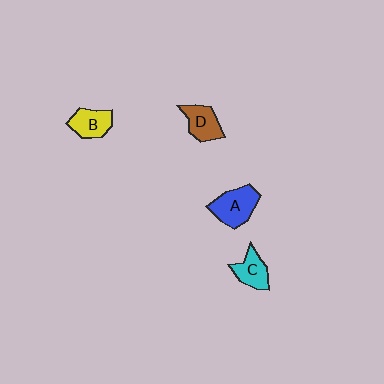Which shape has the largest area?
Shape A (blue).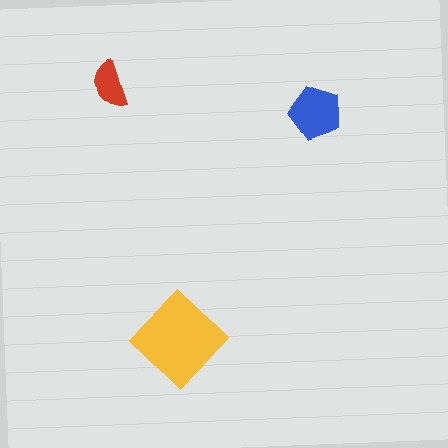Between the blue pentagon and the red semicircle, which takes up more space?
The blue pentagon.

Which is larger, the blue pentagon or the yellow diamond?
The yellow diamond.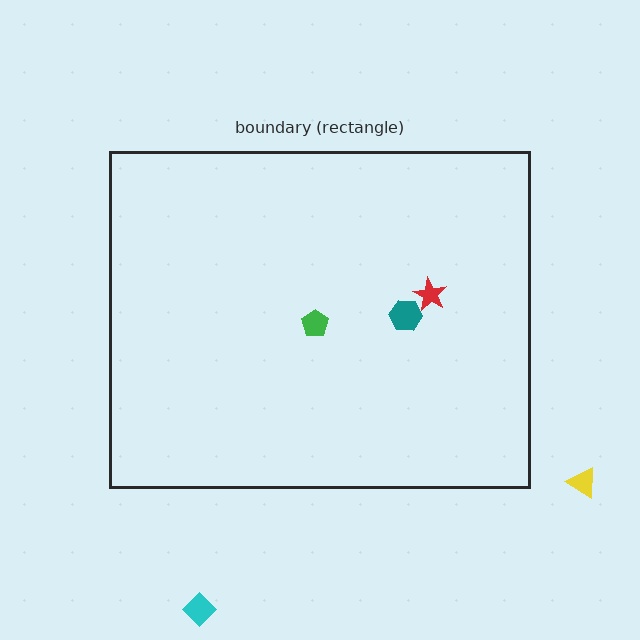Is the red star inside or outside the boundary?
Inside.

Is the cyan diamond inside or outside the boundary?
Outside.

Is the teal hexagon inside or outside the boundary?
Inside.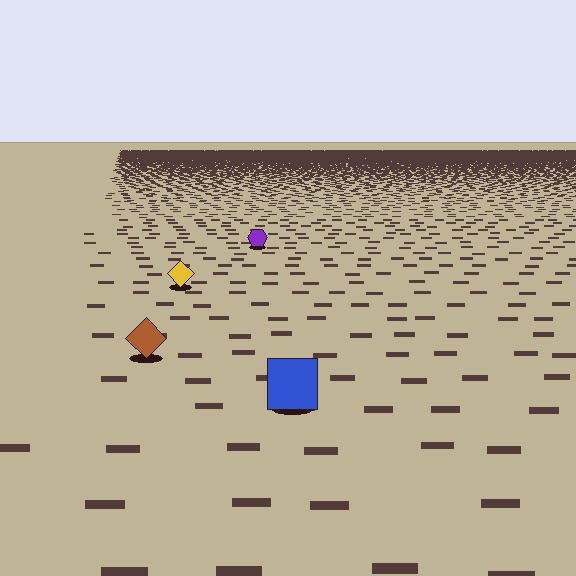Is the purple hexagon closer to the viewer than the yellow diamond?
No. The yellow diamond is closer — you can tell from the texture gradient: the ground texture is coarser near it.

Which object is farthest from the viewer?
The purple hexagon is farthest from the viewer. It appears smaller and the ground texture around it is denser.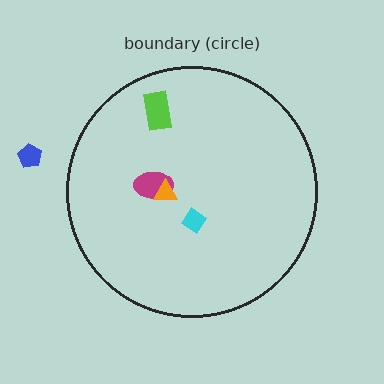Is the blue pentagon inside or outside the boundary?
Outside.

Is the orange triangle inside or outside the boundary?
Inside.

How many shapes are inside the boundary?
4 inside, 1 outside.